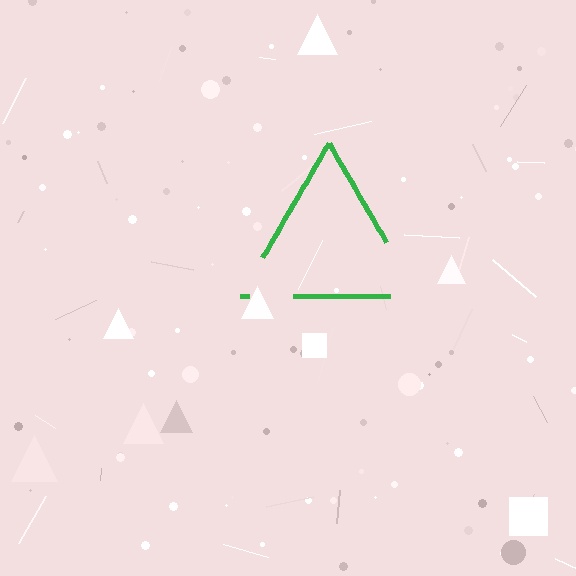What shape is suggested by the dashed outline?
The dashed outline suggests a triangle.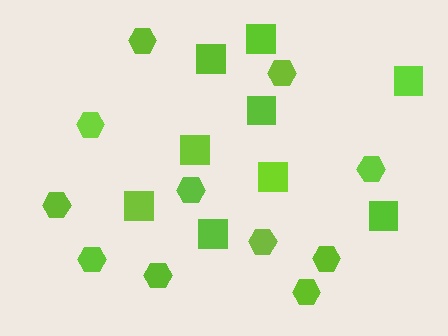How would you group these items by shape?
There are 2 groups: one group of squares (9) and one group of hexagons (11).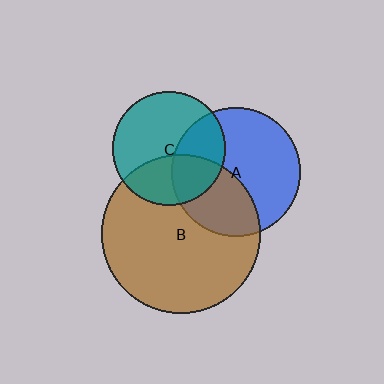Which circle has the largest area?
Circle B (brown).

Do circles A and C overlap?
Yes.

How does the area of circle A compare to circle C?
Approximately 1.3 times.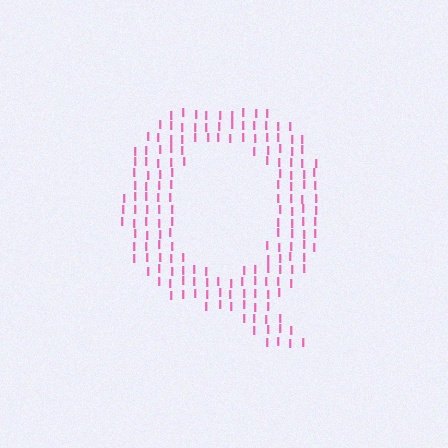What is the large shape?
The large shape is the letter Q.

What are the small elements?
The small elements are letter I's.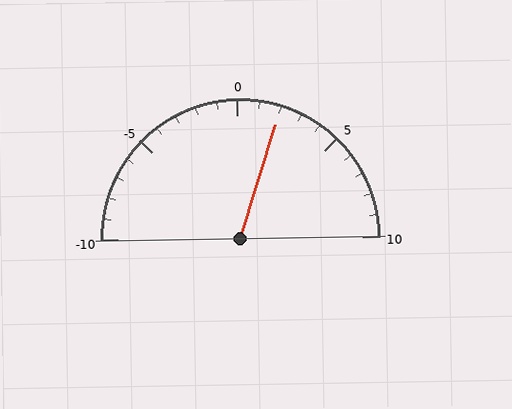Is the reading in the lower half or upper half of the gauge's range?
The reading is in the upper half of the range (-10 to 10).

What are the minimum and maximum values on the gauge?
The gauge ranges from -10 to 10.